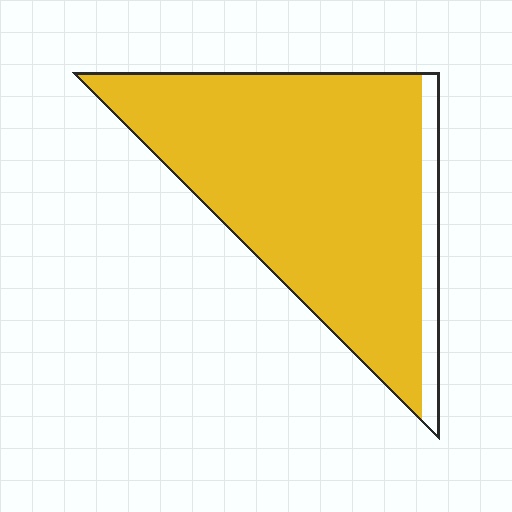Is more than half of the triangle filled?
Yes.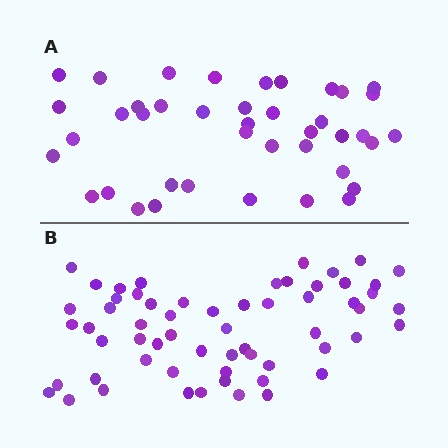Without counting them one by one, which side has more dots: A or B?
Region B (the bottom region) has more dots.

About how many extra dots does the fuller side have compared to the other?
Region B has approximately 20 more dots than region A.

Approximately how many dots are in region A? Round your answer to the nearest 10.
About 40 dots. (The exact count is 41, which rounds to 40.)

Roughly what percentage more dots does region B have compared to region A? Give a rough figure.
About 45% more.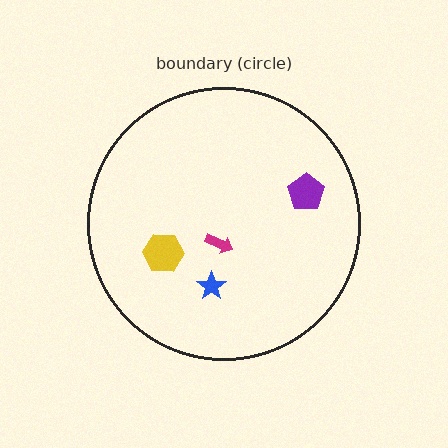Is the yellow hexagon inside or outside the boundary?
Inside.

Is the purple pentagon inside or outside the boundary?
Inside.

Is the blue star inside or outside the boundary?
Inside.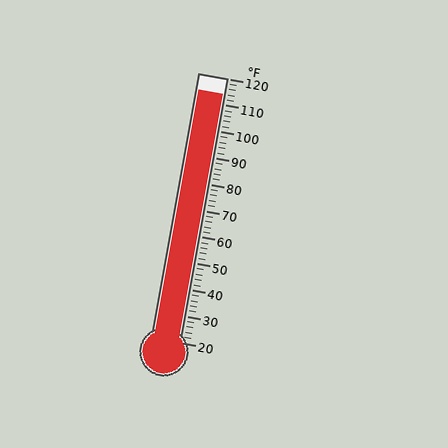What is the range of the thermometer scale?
The thermometer scale ranges from 20°F to 120°F.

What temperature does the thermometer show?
The thermometer shows approximately 114°F.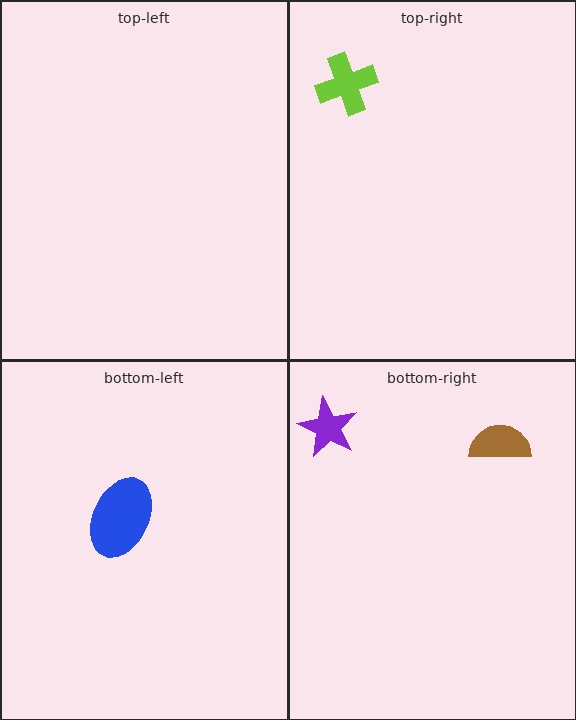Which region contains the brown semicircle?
The bottom-right region.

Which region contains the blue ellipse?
The bottom-left region.